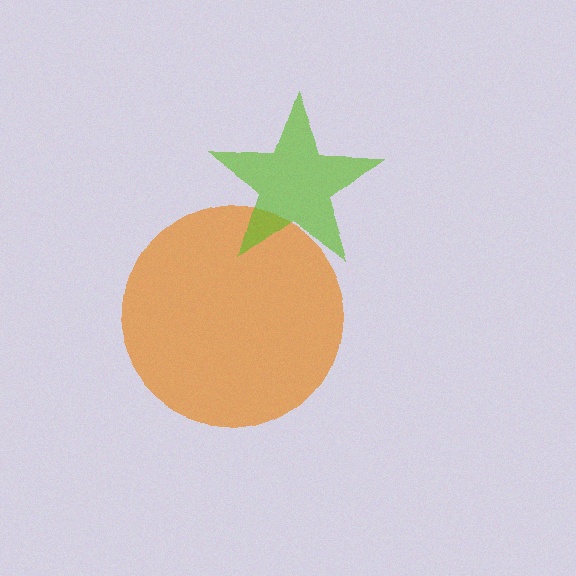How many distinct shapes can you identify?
There are 2 distinct shapes: an orange circle, a lime star.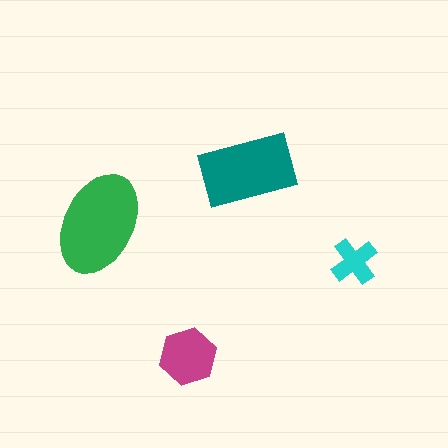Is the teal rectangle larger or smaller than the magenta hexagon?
Larger.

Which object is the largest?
The green ellipse.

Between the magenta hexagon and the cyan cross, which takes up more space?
The magenta hexagon.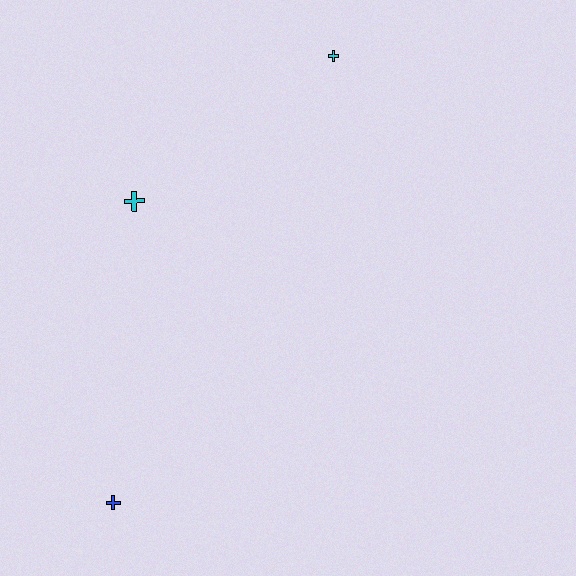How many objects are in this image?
There are 3 objects.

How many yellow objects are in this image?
There are no yellow objects.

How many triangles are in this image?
There are no triangles.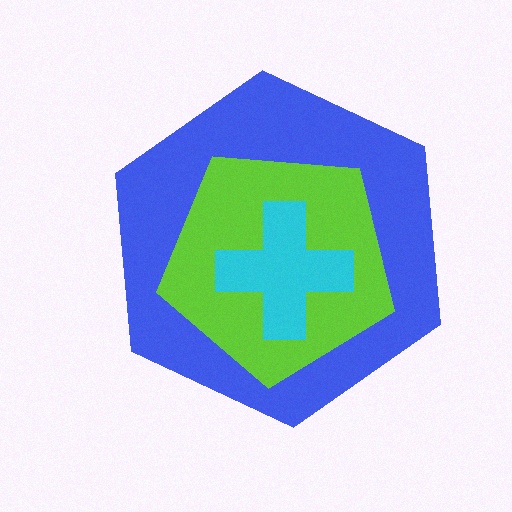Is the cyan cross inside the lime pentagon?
Yes.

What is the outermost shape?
The blue hexagon.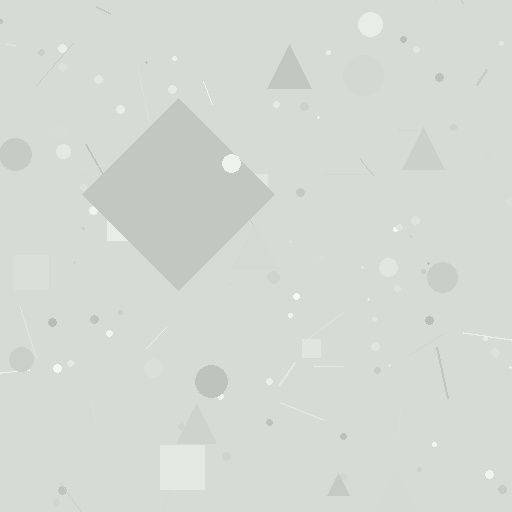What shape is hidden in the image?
A diamond is hidden in the image.